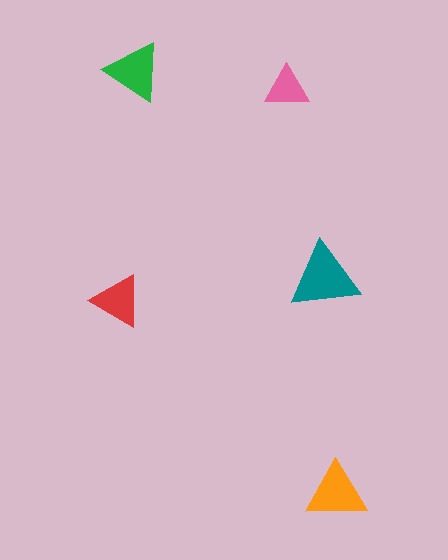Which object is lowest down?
The orange triangle is bottommost.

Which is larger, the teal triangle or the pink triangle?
The teal one.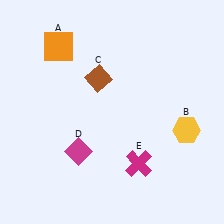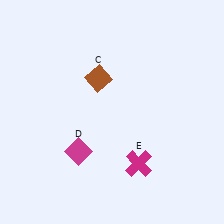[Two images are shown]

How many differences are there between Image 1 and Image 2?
There are 2 differences between the two images.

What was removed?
The orange square (A), the yellow hexagon (B) were removed in Image 2.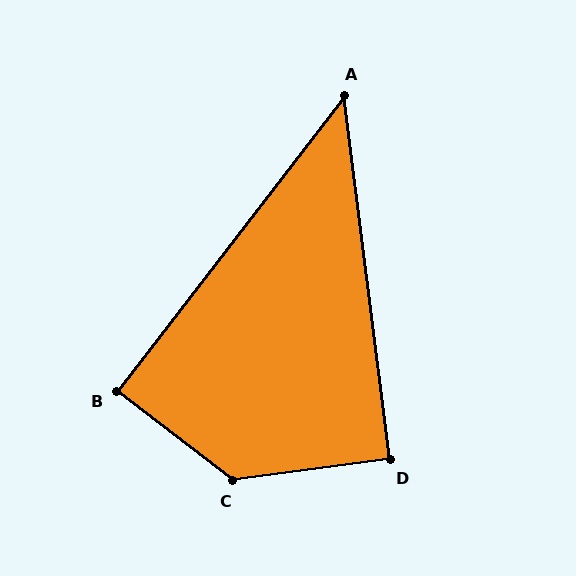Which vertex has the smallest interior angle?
A, at approximately 45 degrees.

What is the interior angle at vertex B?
Approximately 90 degrees (approximately right).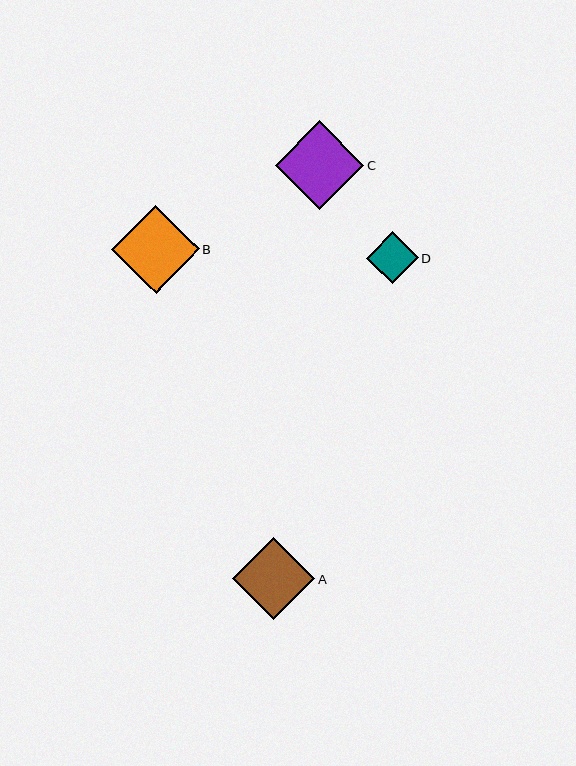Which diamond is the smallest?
Diamond D is the smallest with a size of approximately 52 pixels.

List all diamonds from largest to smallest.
From largest to smallest: C, B, A, D.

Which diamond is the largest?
Diamond C is the largest with a size of approximately 89 pixels.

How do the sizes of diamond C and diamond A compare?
Diamond C and diamond A are approximately the same size.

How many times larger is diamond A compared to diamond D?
Diamond A is approximately 1.6 times the size of diamond D.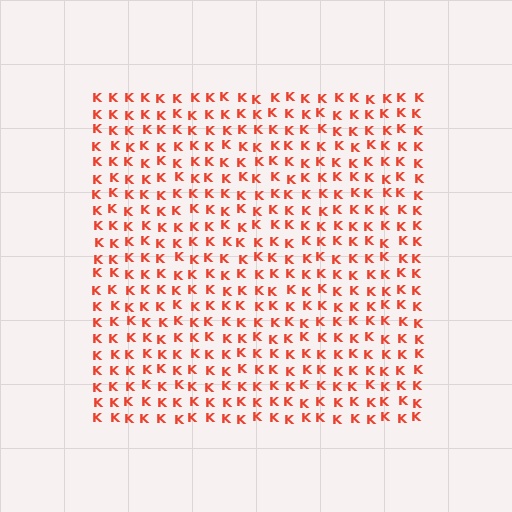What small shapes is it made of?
It is made of small letter K's.